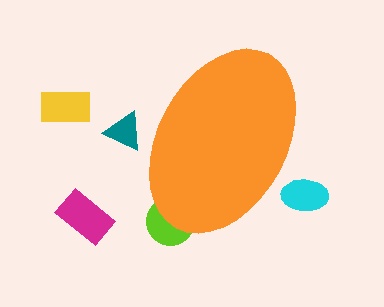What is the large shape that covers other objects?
An orange ellipse.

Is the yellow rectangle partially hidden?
No, the yellow rectangle is fully visible.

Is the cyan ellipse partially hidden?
Yes, the cyan ellipse is partially hidden behind the orange ellipse.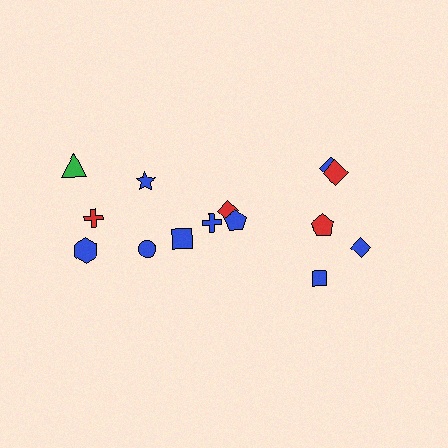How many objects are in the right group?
There are 8 objects.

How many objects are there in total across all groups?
There are 14 objects.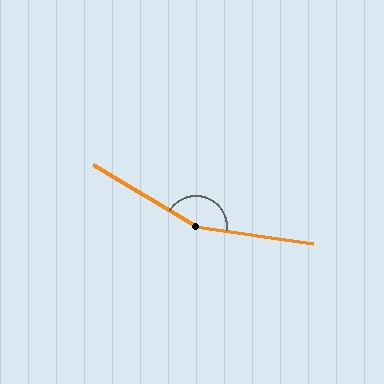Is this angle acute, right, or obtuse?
It is obtuse.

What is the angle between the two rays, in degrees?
Approximately 157 degrees.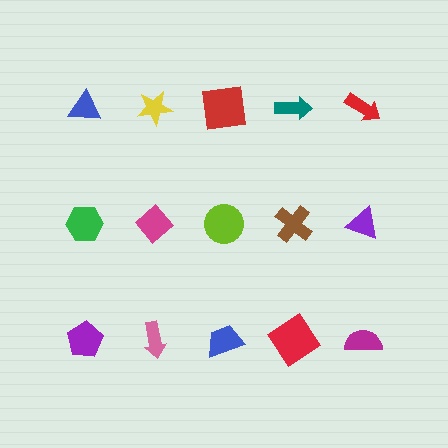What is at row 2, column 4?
A brown cross.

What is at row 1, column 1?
A blue triangle.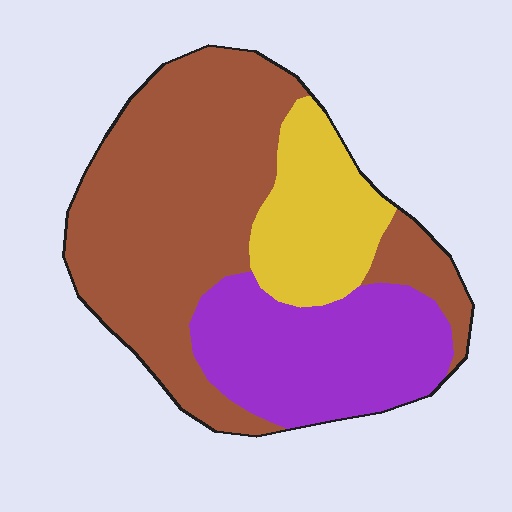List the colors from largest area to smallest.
From largest to smallest: brown, purple, yellow.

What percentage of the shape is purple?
Purple covers around 30% of the shape.